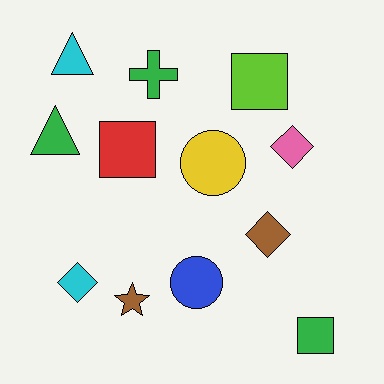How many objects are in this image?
There are 12 objects.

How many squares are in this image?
There are 3 squares.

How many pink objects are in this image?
There is 1 pink object.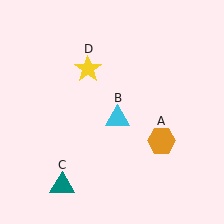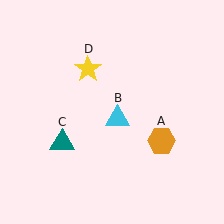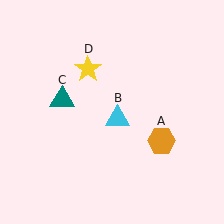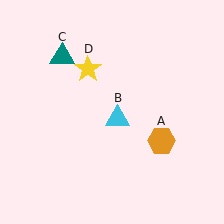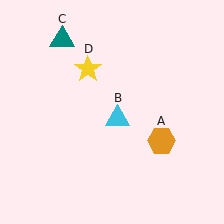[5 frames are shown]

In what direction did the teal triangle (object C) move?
The teal triangle (object C) moved up.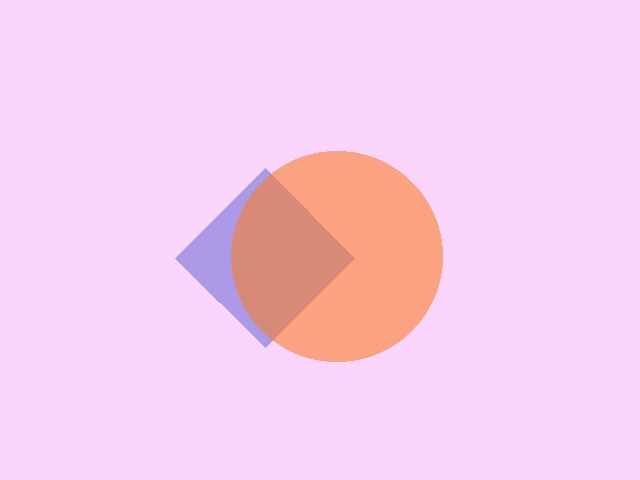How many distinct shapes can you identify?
There are 2 distinct shapes: a blue diamond, an orange circle.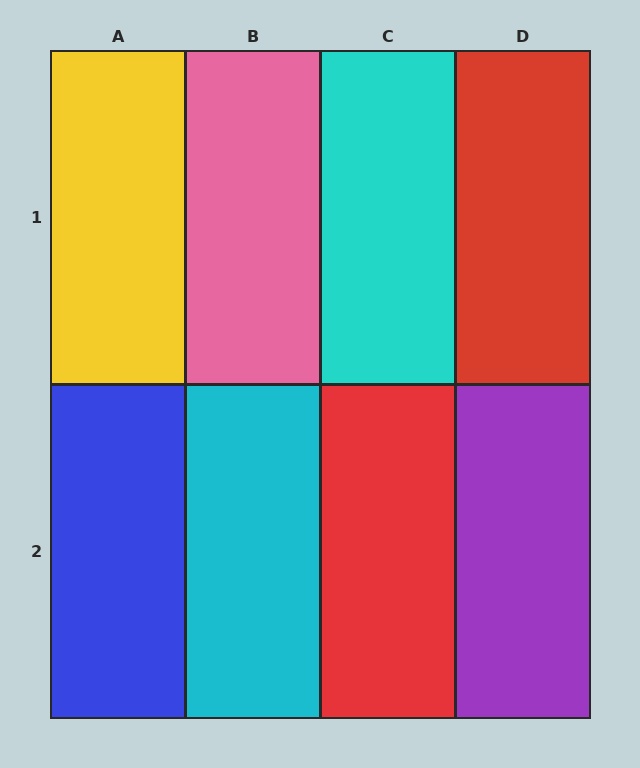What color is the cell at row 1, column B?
Pink.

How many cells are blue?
1 cell is blue.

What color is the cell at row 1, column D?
Red.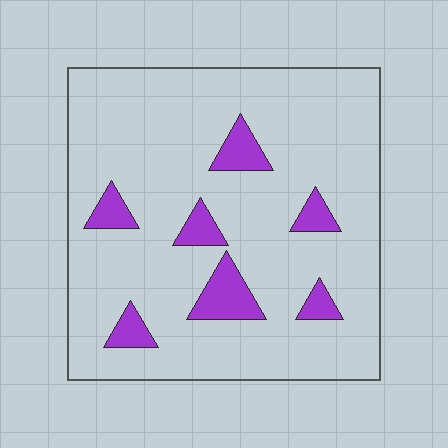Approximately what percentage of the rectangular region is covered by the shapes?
Approximately 10%.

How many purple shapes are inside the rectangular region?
7.